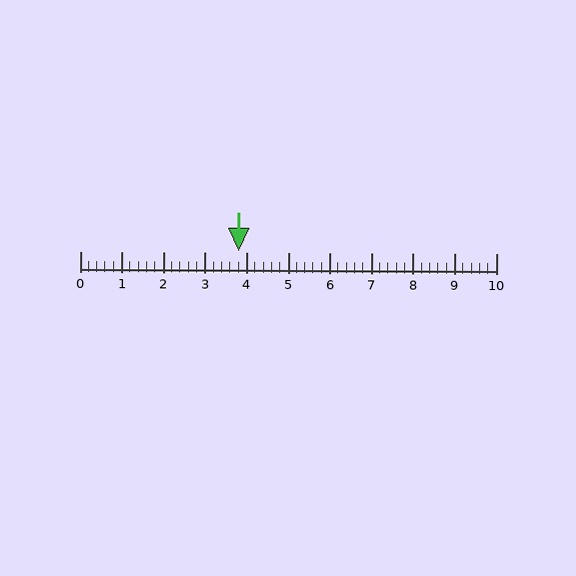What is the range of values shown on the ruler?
The ruler shows values from 0 to 10.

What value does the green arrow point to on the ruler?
The green arrow points to approximately 3.8.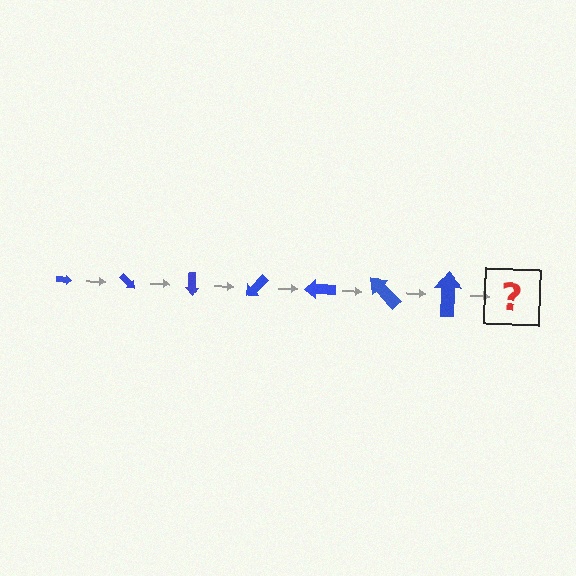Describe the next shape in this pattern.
It should be an arrow, larger than the previous one and rotated 315 degrees from the start.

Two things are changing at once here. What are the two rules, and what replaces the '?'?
The two rules are that the arrow grows larger each step and it rotates 45 degrees each step. The '?' should be an arrow, larger than the previous one and rotated 315 degrees from the start.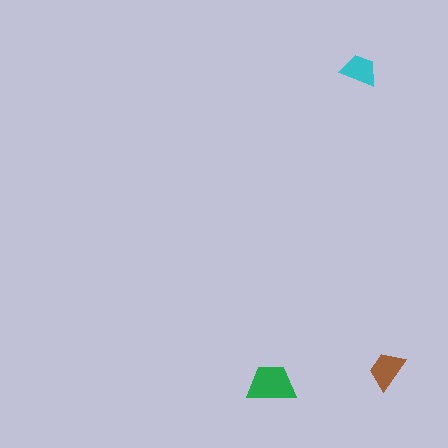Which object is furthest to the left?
The green trapezoid is leftmost.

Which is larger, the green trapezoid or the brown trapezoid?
The green one.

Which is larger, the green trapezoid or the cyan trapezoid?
The green one.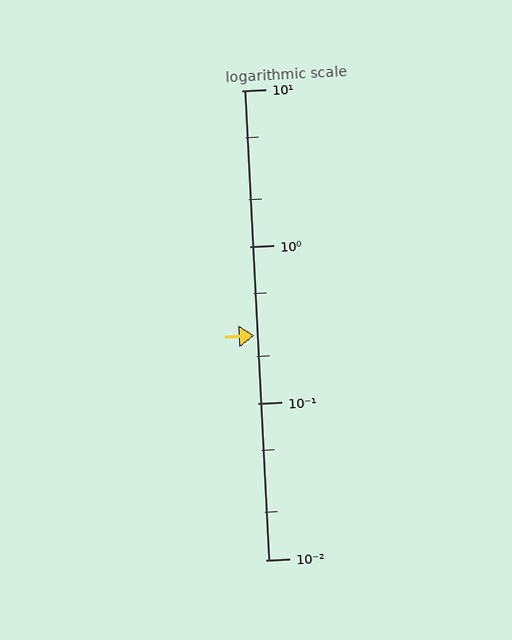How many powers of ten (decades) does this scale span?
The scale spans 3 decades, from 0.01 to 10.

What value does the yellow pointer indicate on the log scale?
The pointer indicates approximately 0.27.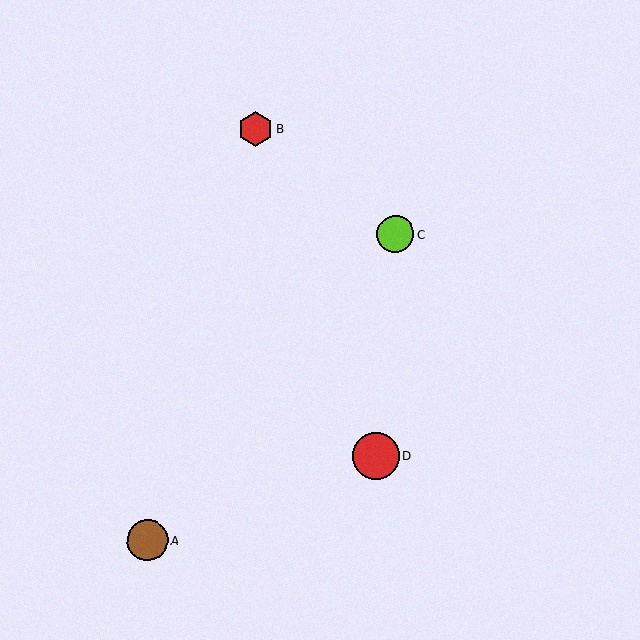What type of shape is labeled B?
Shape B is a red hexagon.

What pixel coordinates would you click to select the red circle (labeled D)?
Click at (376, 456) to select the red circle D.